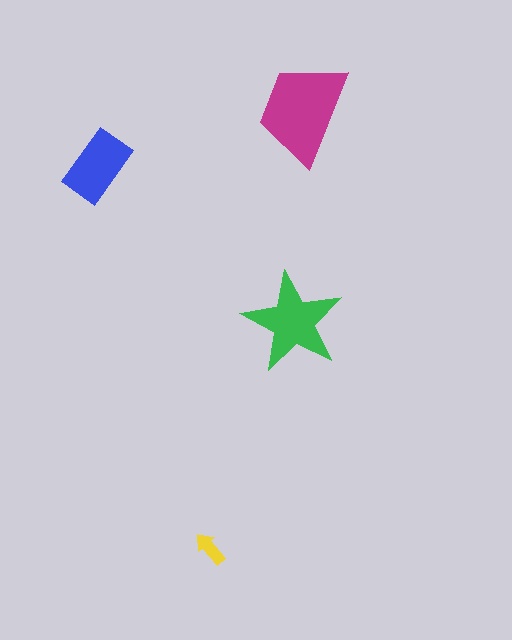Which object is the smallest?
The yellow arrow.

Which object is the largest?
The magenta trapezoid.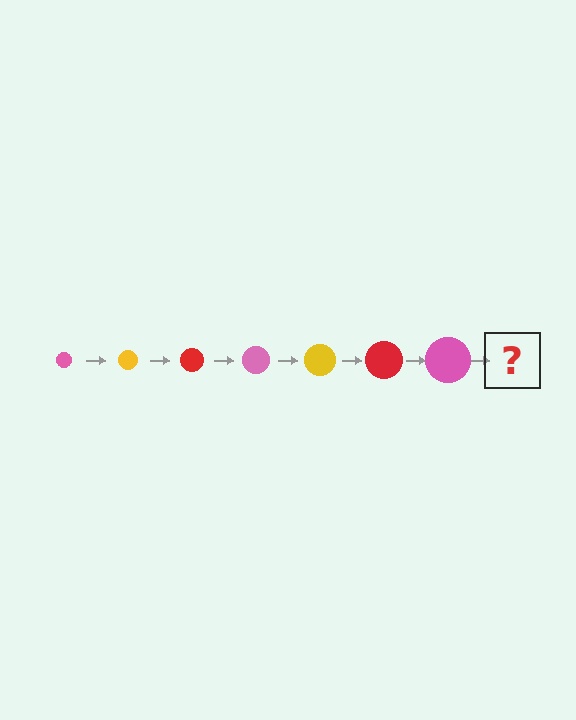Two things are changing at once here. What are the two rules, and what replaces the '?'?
The two rules are that the circle grows larger each step and the color cycles through pink, yellow, and red. The '?' should be a yellow circle, larger than the previous one.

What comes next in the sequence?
The next element should be a yellow circle, larger than the previous one.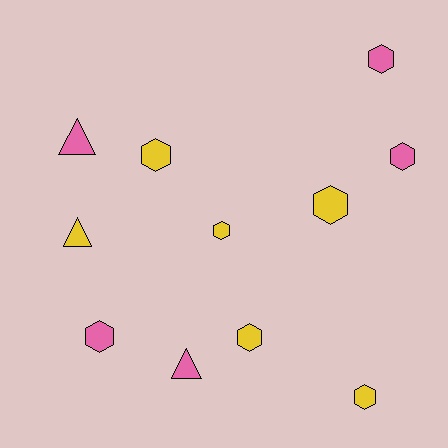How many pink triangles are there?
There are 2 pink triangles.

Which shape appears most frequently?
Hexagon, with 8 objects.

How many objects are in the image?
There are 11 objects.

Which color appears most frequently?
Yellow, with 6 objects.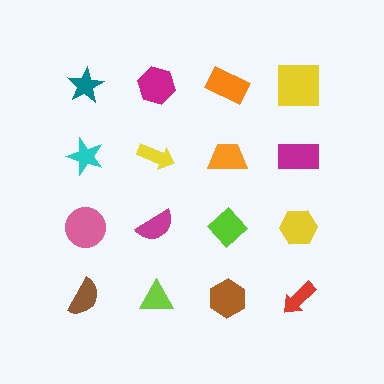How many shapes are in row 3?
4 shapes.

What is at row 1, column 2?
A magenta hexagon.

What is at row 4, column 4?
A red arrow.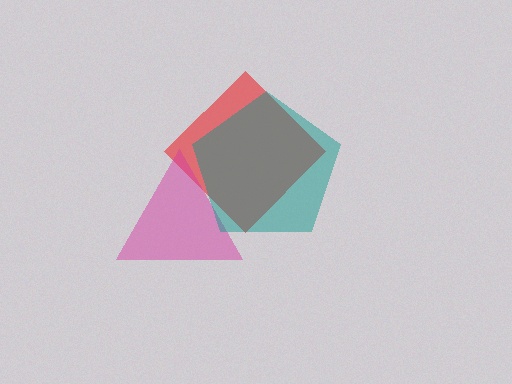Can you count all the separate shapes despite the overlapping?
Yes, there are 3 separate shapes.